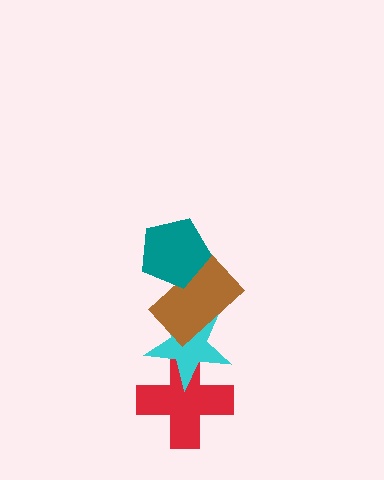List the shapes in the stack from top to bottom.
From top to bottom: the teal pentagon, the brown rectangle, the cyan star, the red cross.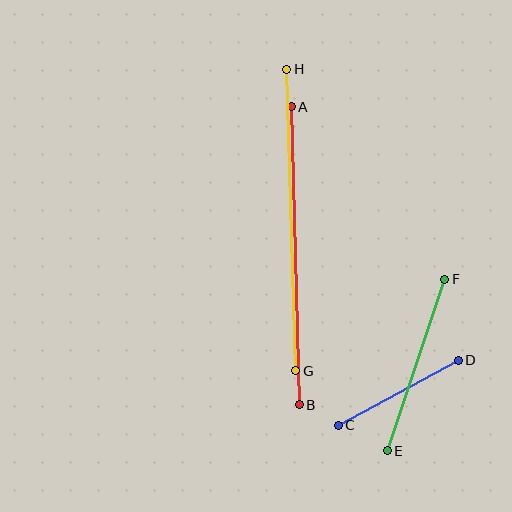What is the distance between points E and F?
The distance is approximately 181 pixels.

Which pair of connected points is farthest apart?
Points G and H are farthest apart.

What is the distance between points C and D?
The distance is approximately 136 pixels.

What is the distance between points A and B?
The distance is approximately 298 pixels.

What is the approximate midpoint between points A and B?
The midpoint is at approximately (295, 256) pixels.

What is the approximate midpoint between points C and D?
The midpoint is at approximately (398, 393) pixels.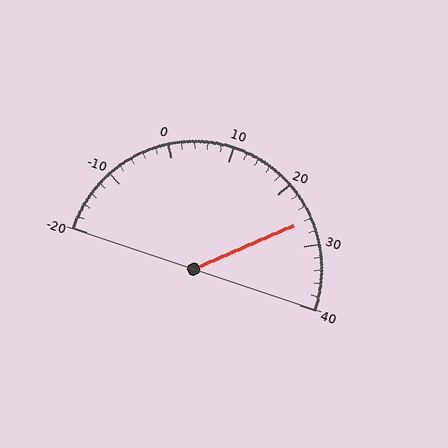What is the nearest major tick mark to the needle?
The nearest major tick mark is 30.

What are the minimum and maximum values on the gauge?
The gauge ranges from -20 to 40.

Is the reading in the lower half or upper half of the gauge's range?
The reading is in the upper half of the range (-20 to 40).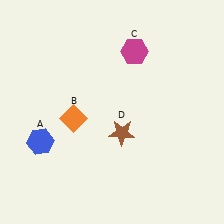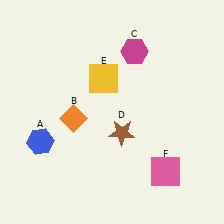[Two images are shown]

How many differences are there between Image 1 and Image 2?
There are 2 differences between the two images.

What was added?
A yellow square (E), a pink square (F) were added in Image 2.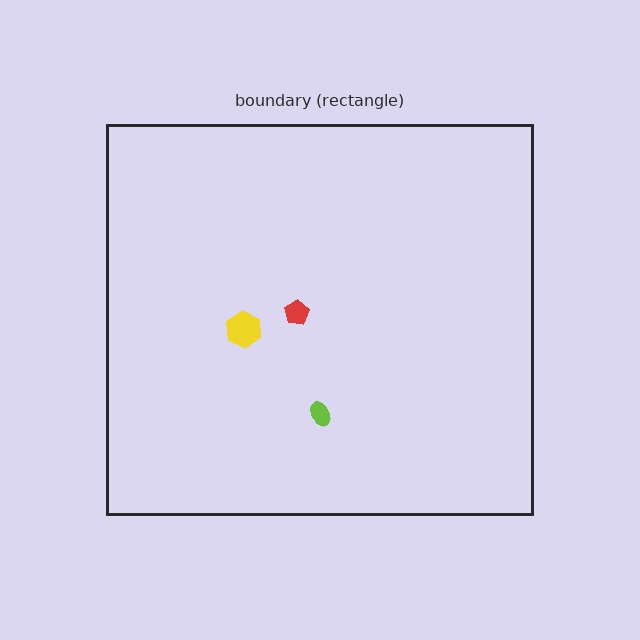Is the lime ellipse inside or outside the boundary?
Inside.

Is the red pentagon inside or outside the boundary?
Inside.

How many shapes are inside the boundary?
3 inside, 0 outside.